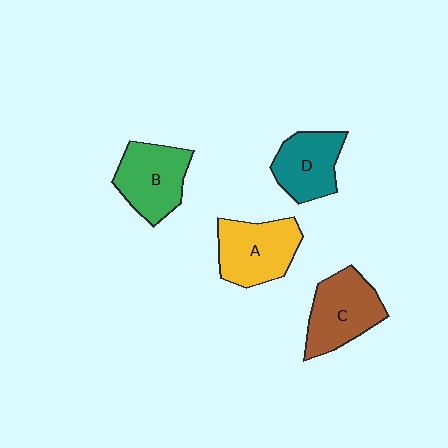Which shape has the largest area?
Shape A (yellow).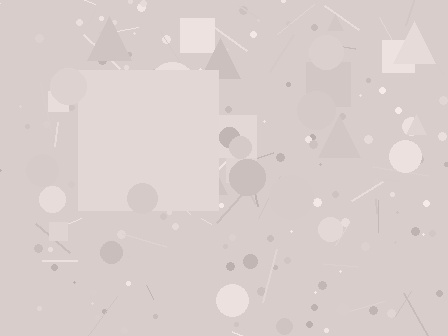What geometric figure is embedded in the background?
A square is embedded in the background.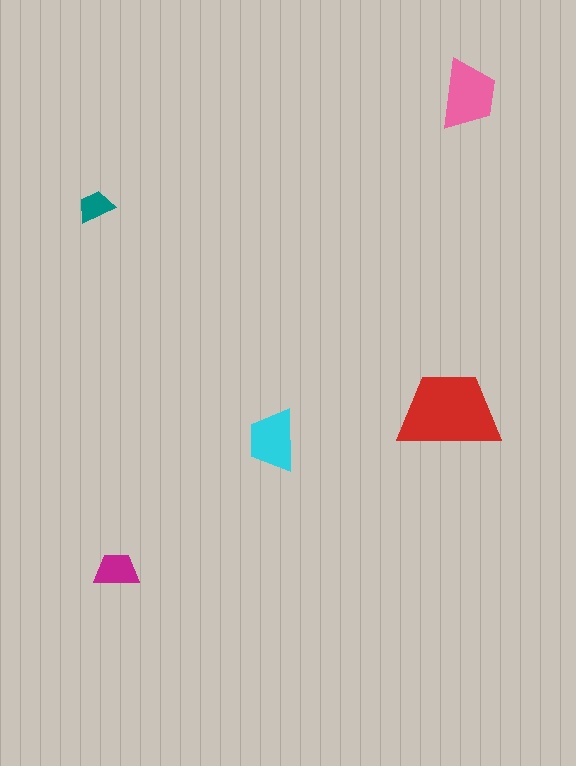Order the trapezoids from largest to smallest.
the red one, the pink one, the cyan one, the magenta one, the teal one.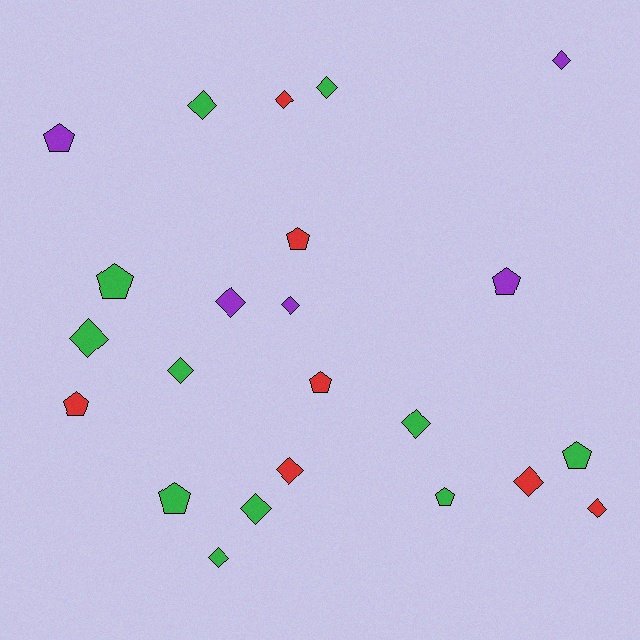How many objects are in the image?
There are 23 objects.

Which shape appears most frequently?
Diamond, with 14 objects.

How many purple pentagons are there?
There are 2 purple pentagons.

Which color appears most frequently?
Green, with 11 objects.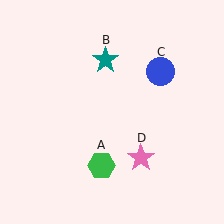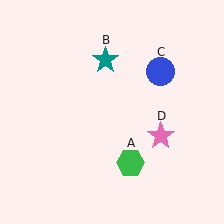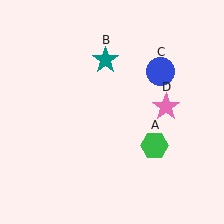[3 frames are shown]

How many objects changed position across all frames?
2 objects changed position: green hexagon (object A), pink star (object D).